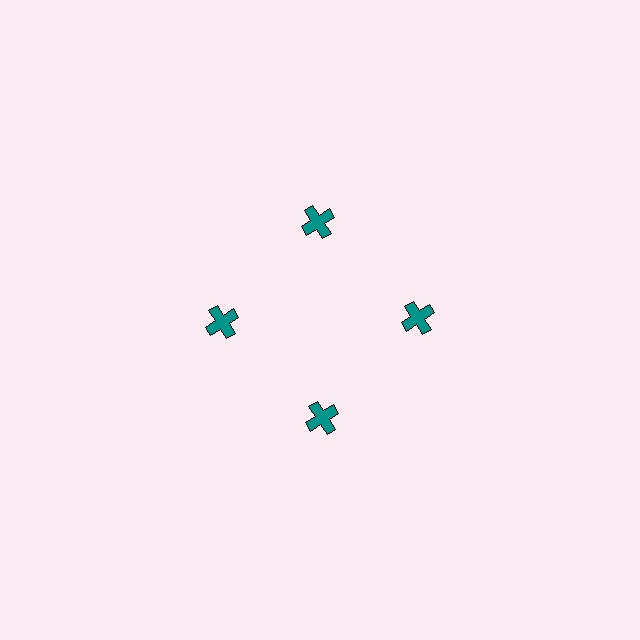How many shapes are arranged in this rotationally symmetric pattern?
There are 4 shapes, arranged in 4 groups of 1.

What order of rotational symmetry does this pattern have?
This pattern has 4-fold rotational symmetry.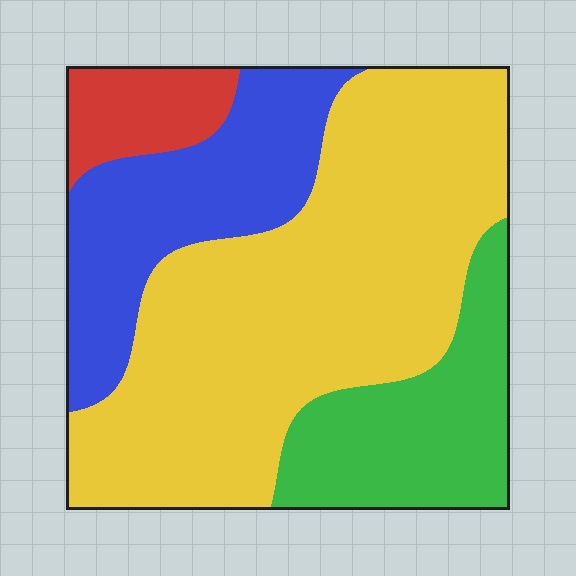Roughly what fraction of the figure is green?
Green takes up between a sixth and a third of the figure.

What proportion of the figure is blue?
Blue takes up about one fifth (1/5) of the figure.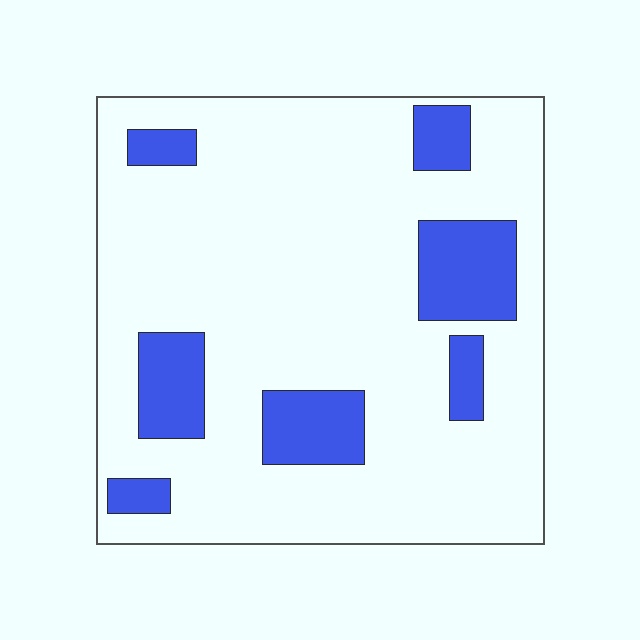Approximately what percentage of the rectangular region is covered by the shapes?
Approximately 20%.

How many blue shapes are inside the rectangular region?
7.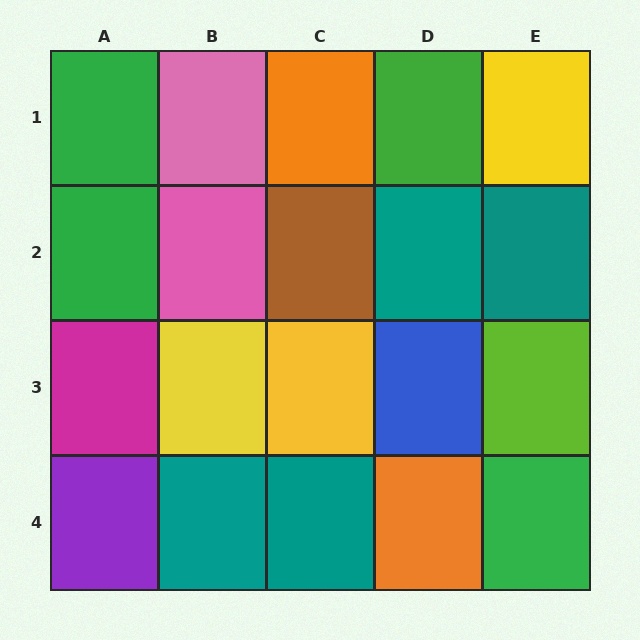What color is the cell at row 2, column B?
Pink.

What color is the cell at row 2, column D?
Teal.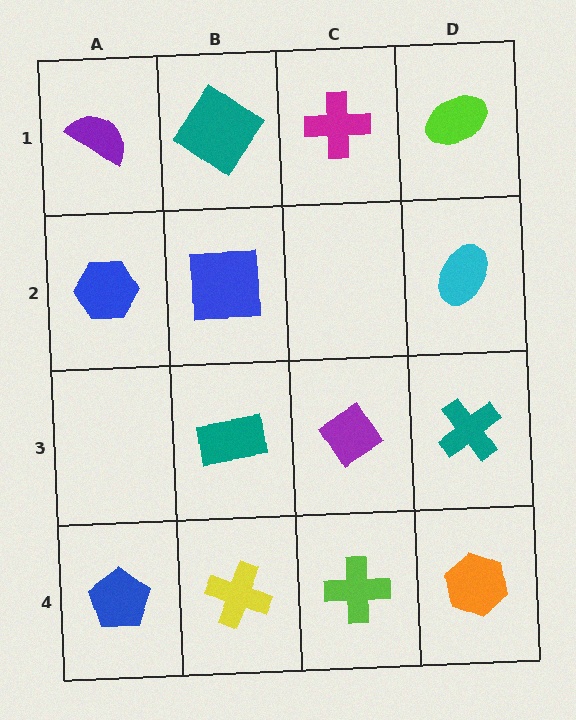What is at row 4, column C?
A lime cross.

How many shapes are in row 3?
3 shapes.